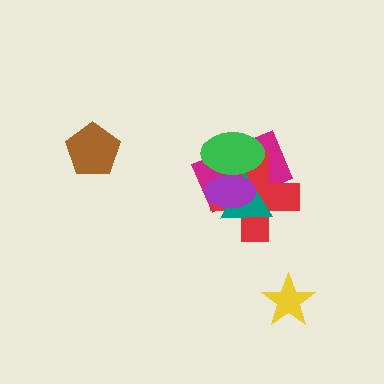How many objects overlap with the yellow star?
0 objects overlap with the yellow star.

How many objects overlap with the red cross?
4 objects overlap with the red cross.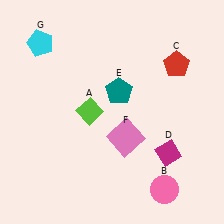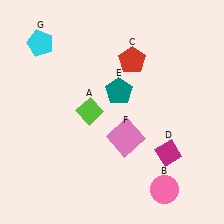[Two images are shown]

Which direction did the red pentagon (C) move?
The red pentagon (C) moved left.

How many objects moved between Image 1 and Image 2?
1 object moved between the two images.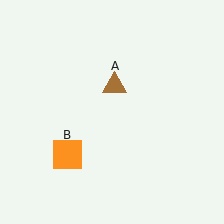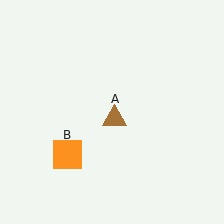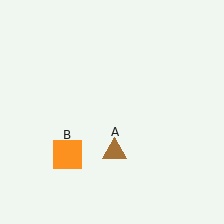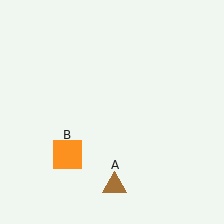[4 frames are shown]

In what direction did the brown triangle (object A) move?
The brown triangle (object A) moved down.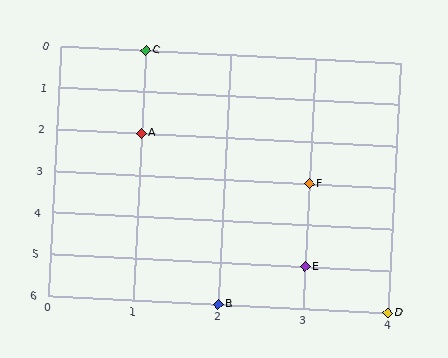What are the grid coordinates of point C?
Point C is at grid coordinates (1, 0).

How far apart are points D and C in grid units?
Points D and C are 3 columns and 6 rows apart (about 6.7 grid units diagonally).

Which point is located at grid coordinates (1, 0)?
Point C is at (1, 0).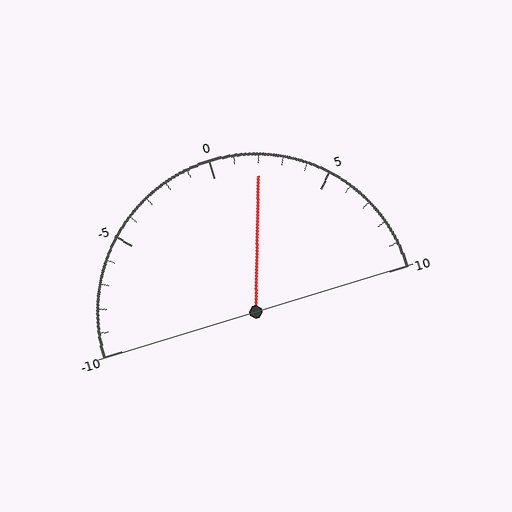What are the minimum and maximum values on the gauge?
The gauge ranges from -10 to 10.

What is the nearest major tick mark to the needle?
The nearest major tick mark is 0.